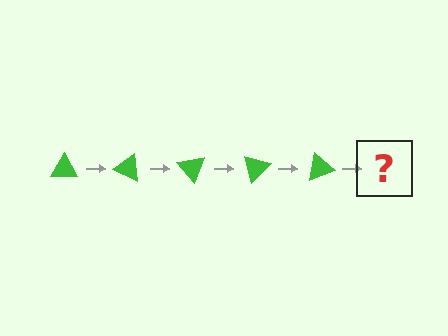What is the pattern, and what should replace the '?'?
The pattern is that the triangle rotates 25 degrees each step. The '?' should be a green triangle rotated 125 degrees.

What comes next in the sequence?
The next element should be a green triangle rotated 125 degrees.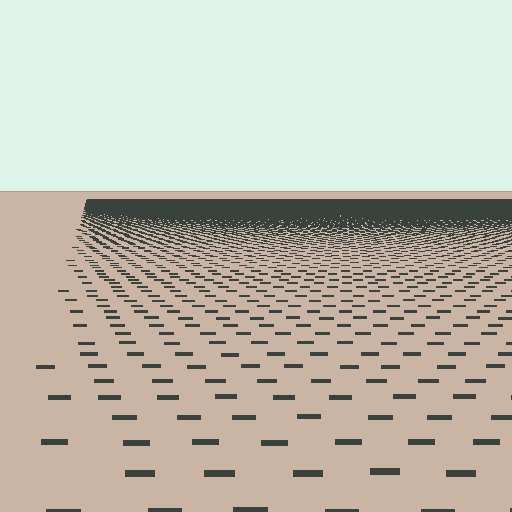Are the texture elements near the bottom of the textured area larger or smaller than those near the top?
Larger. Near the bottom, elements are closer to the viewer and appear at a bigger on-screen size.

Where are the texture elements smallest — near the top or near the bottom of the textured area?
Near the top.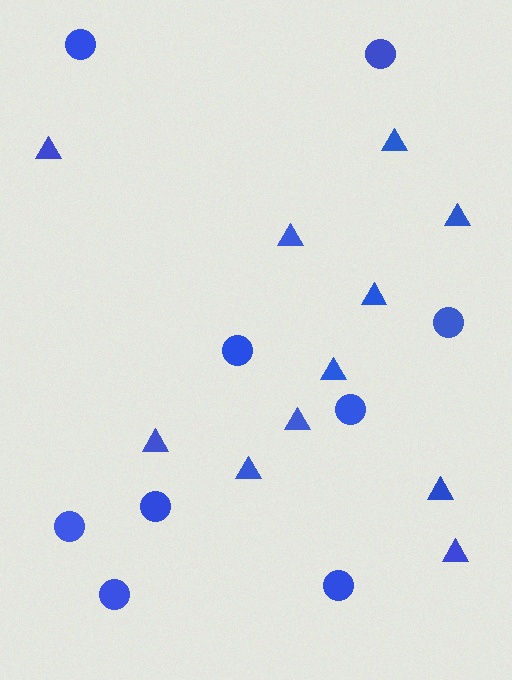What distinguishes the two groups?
There are 2 groups: one group of circles (9) and one group of triangles (11).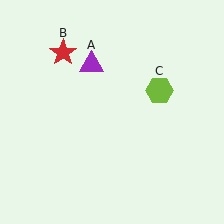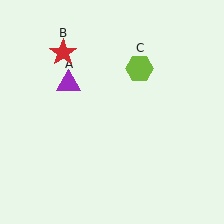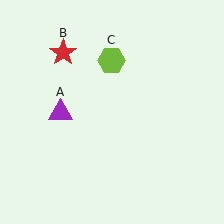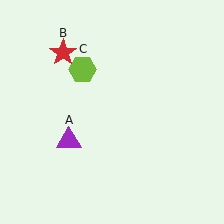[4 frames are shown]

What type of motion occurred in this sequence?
The purple triangle (object A), lime hexagon (object C) rotated counterclockwise around the center of the scene.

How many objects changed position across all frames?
2 objects changed position: purple triangle (object A), lime hexagon (object C).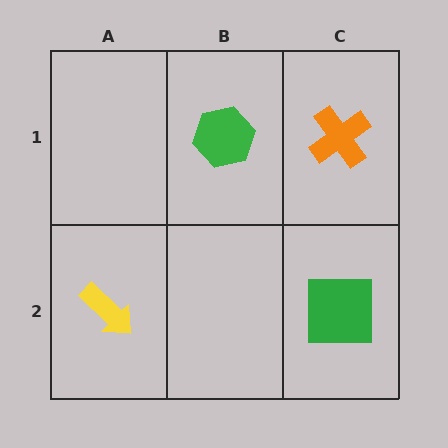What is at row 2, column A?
A yellow arrow.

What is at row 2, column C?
A green square.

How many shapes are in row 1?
2 shapes.